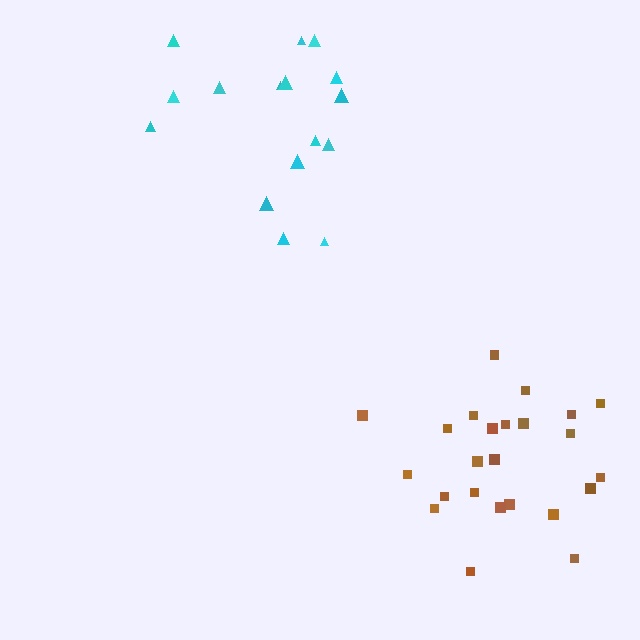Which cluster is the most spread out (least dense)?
Cyan.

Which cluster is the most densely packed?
Brown.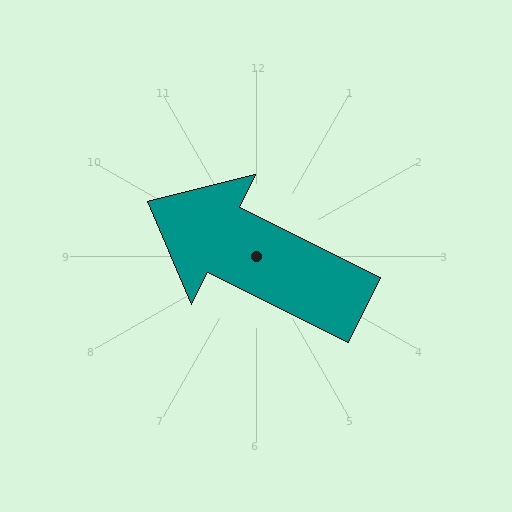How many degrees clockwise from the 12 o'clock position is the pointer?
Approximately 297 degrees.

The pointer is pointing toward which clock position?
Roughly 10 o'clock.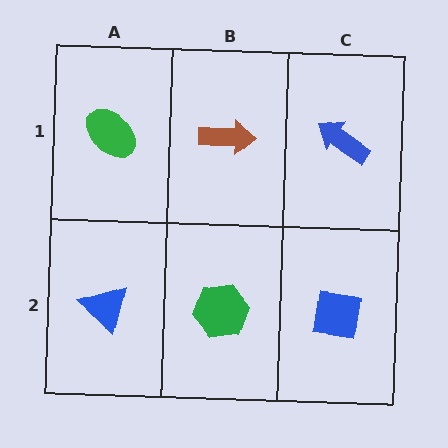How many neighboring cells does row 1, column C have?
2.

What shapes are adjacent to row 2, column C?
A blue arrow (row 1, column C), a green hexagon (row 2, column B).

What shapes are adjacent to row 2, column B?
A brown arrow (row 1, column B), a blue triangle (row 2, column A), a blue square (row 2, column C).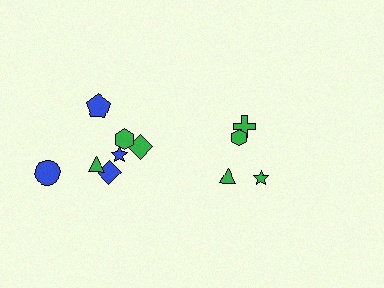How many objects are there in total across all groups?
There are 11 objects.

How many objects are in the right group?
There are 4 objects.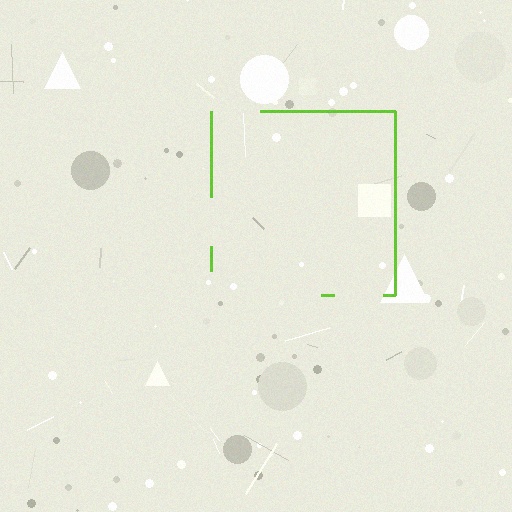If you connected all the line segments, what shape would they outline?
They would outline a square.